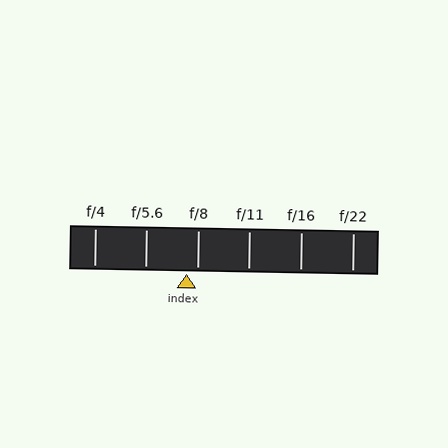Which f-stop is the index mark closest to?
The index mark is closest to f/8.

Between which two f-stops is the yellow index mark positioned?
The index mark is between f/5.6 and f/8.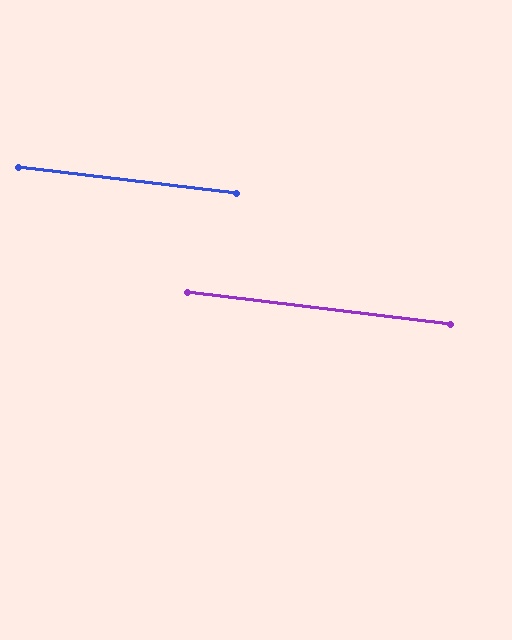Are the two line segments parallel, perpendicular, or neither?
Parallel — their directions differ by only 0.2°.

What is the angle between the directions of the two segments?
Approximately 0 degrees.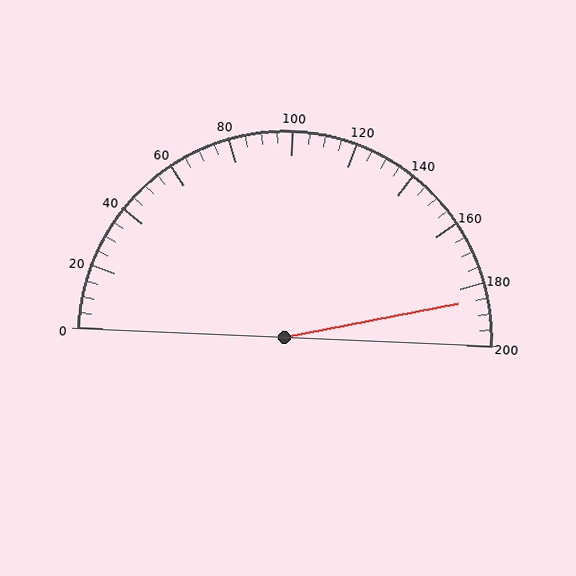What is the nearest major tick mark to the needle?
The nearest major tick mark is 180.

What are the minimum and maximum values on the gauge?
The gauge ranges from 0 to 200.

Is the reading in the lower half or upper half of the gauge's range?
The reading is in the upper half of the range (0 to 200).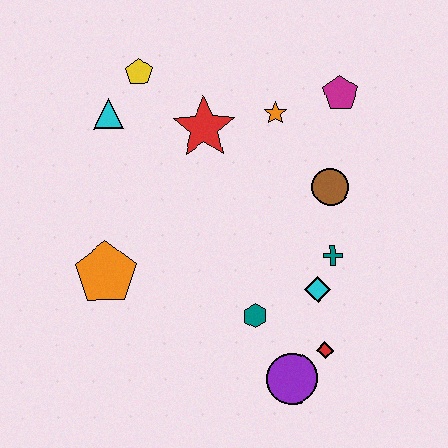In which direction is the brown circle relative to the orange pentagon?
The brown circle is to the right of the orange pentagon.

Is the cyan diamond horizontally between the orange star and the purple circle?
No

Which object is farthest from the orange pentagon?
The magenta pentagon is farthest from the orange pentagon.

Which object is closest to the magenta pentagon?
The orange star is closest to the magenta pentagon.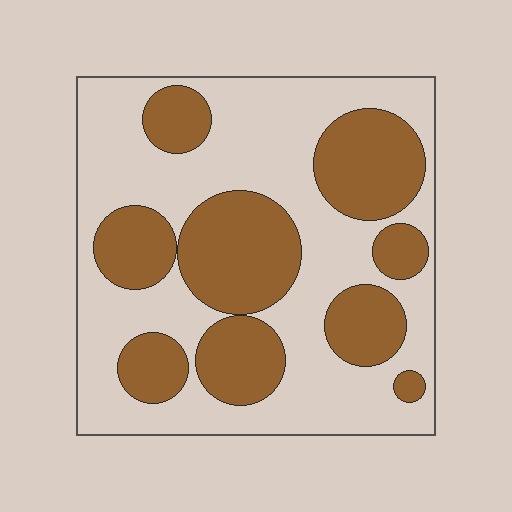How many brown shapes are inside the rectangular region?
9.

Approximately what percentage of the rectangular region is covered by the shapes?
Approximately 40%.